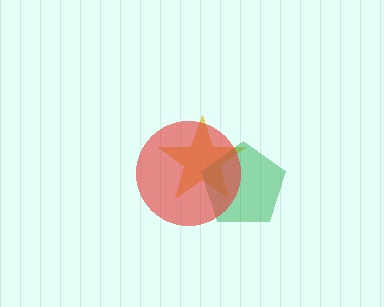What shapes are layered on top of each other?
The layered shapes are: a yellow star, a green pentagon, a red circle.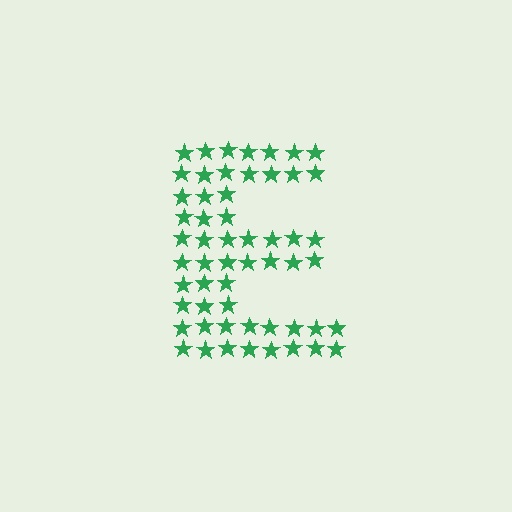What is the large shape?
The large shape is the letter E.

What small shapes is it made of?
It is made of small stars.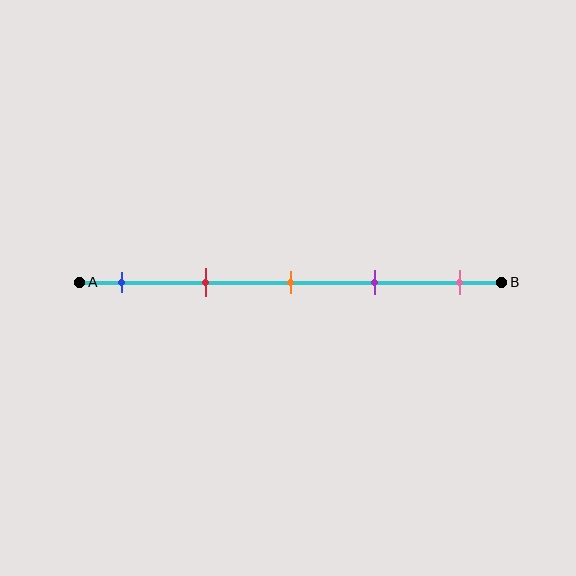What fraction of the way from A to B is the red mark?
The red mark is approximately 30% (0.3) of the way from A to B.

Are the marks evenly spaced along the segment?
Yes, the marks are approximately evenly spaced.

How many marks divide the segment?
There are 5 marks dividing the segment.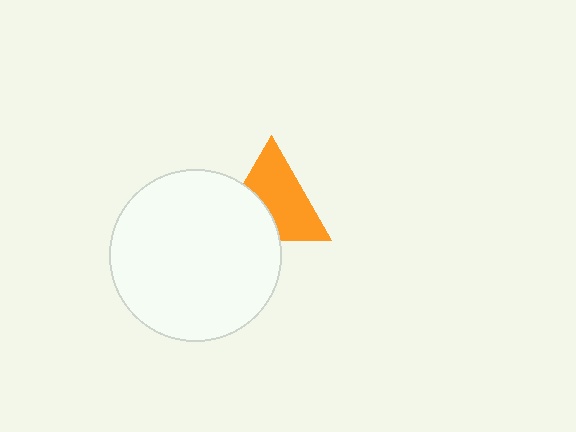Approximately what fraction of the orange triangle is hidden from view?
Roughly 37% of the orange triangle is hidden behind the white circle.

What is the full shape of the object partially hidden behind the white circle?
The partially hidden object is an orange triangle.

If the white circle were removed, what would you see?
You would see the complete orange triangle.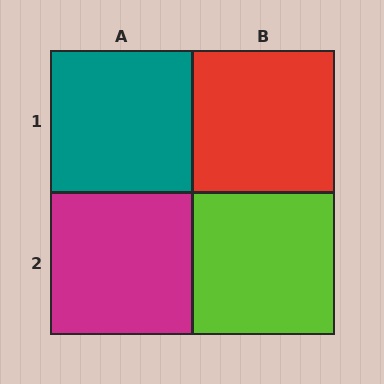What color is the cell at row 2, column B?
Lime.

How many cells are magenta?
1 cell is magenta.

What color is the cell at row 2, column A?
Magenta.